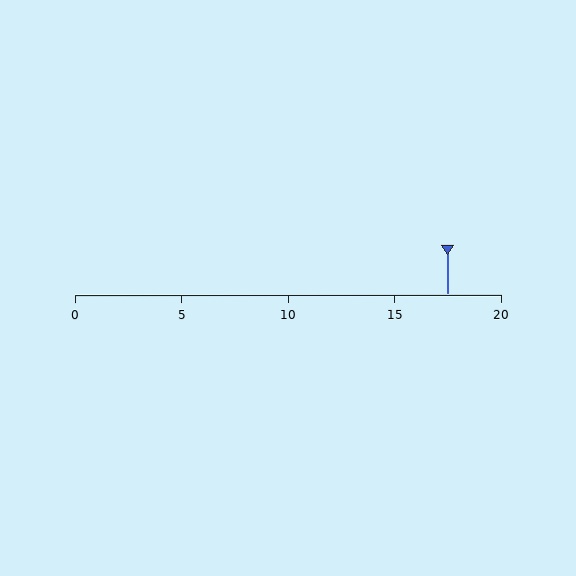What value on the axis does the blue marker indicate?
The marker indicates approximately 17.5.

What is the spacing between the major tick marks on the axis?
The major ticks are spaced 5 apart.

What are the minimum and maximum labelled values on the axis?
The axis runs from 0 to 20.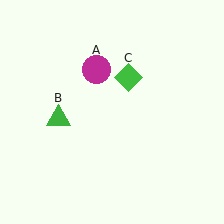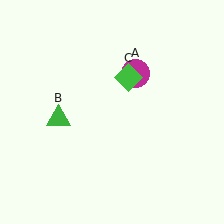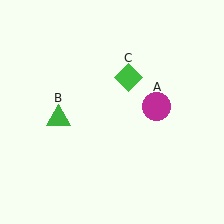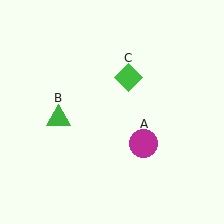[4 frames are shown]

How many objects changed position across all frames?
1 object changed position: magenta circle (object A).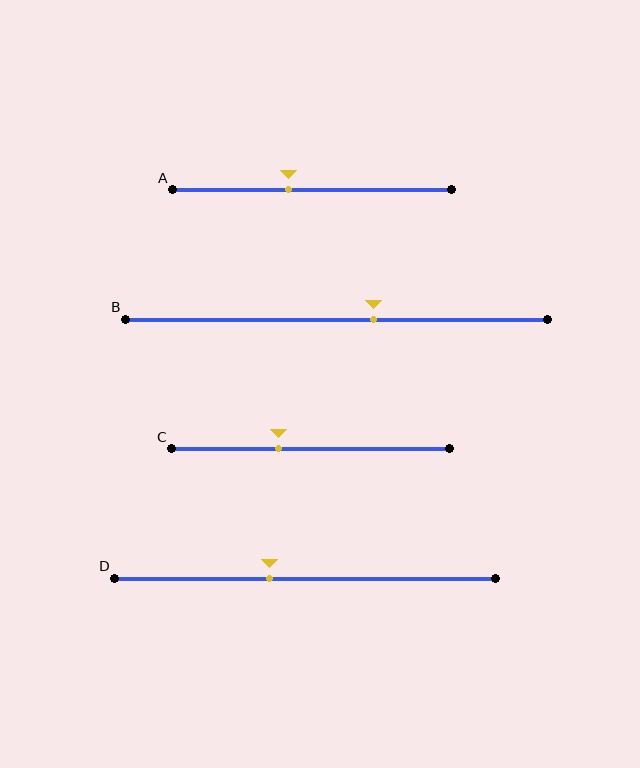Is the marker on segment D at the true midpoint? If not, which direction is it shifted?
No, the marker on segment D is shifted to the left by about 9% of the segment length.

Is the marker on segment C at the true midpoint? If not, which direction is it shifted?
No, the marker on segment C is shifted to the left by about 11% of the segment length.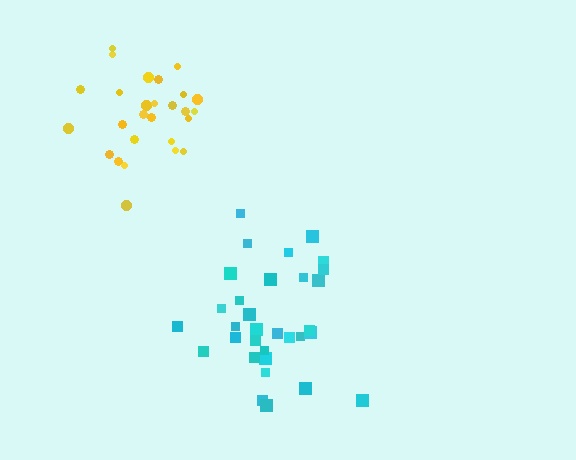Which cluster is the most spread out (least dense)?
Cyan.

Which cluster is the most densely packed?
Yellow.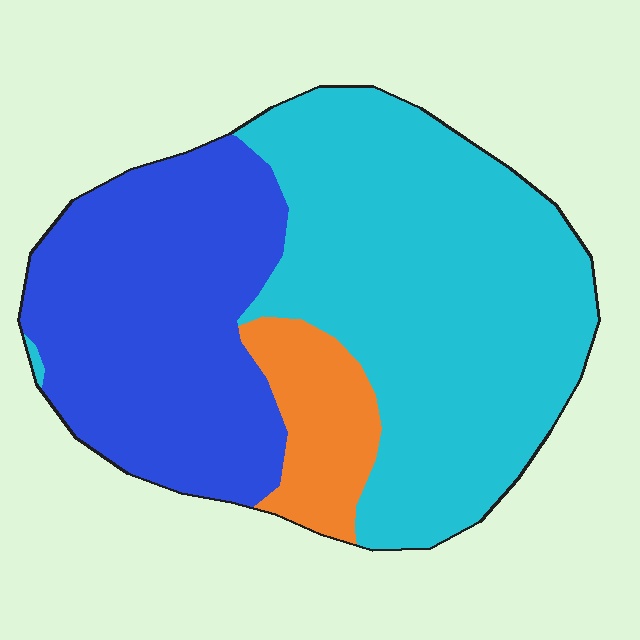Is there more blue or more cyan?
Cyan.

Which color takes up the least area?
Orange, at roughly 10%.